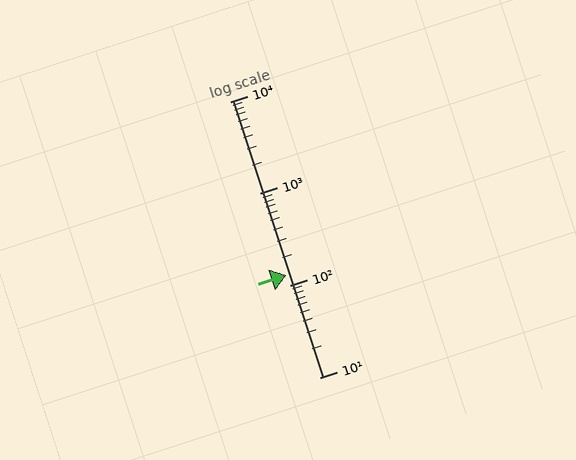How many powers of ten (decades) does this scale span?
The scale spans 3 decades, from 10 to 10000.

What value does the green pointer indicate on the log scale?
The pointer indicates approximately 130.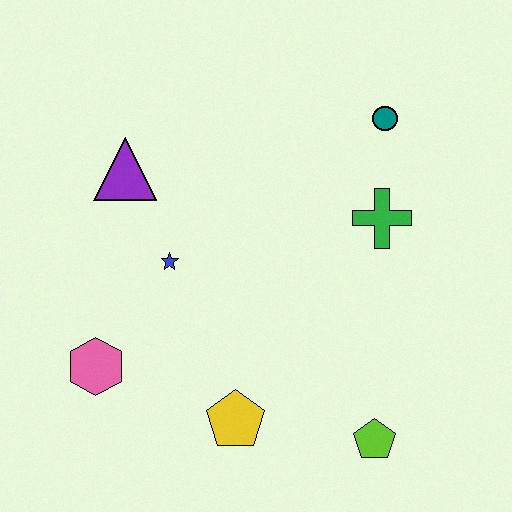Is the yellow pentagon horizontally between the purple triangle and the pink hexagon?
No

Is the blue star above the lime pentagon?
Yes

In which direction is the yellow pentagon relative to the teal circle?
The yellow pentagon is below the teal circle.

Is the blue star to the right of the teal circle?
No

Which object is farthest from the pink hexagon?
The teal circle is farthest from the pink hexagon.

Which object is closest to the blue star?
The purple triangle is closest to the blue star.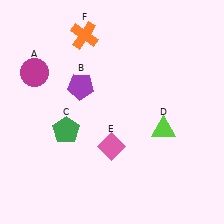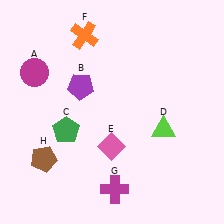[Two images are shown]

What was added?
A magenta cross (G), a brown pentagon (H) were added in Image 2.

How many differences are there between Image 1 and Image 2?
There are 2 differences between the two images.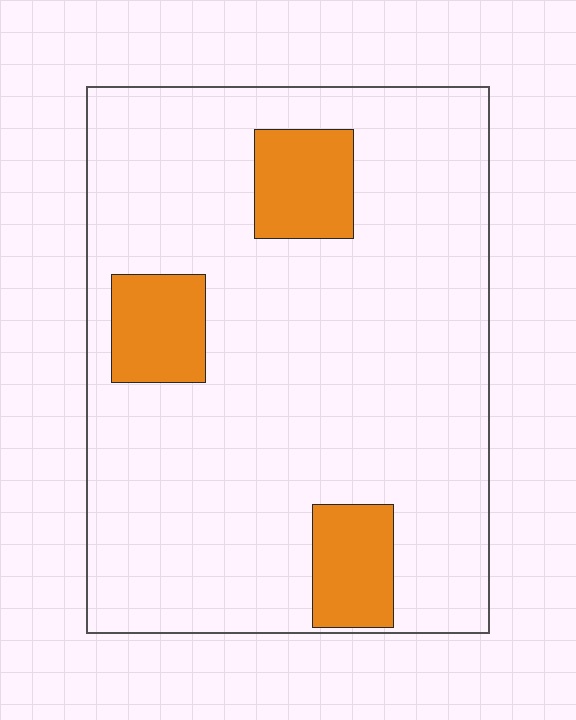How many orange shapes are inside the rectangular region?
3.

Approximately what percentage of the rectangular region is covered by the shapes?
Approximately 15%.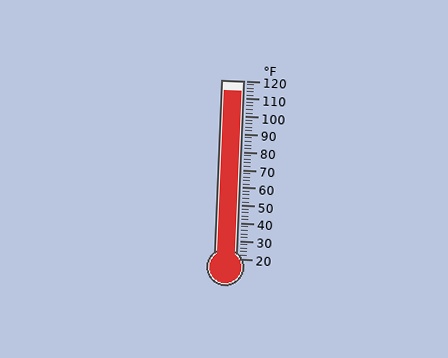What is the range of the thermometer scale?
The thermometer scale ranges from 20°F to 120°F.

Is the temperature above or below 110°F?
The temperature is above 110°F.